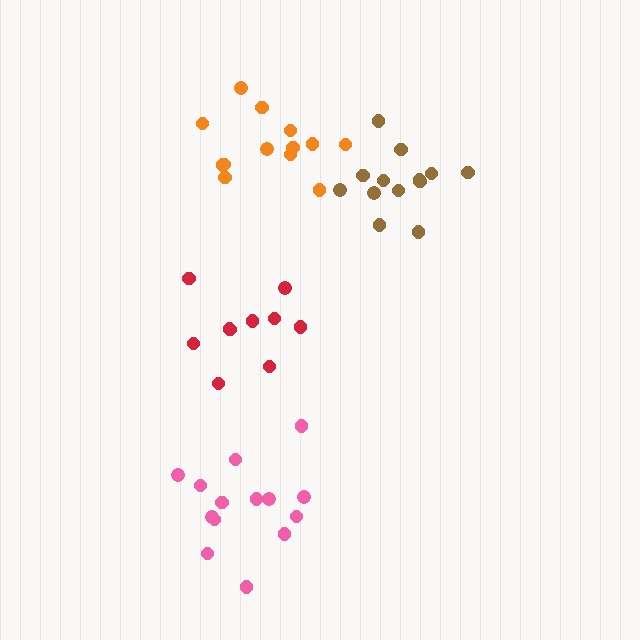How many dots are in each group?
Group 1: 14 dots, Group 2: 13 dots, Group 3: 10 dots, Group 4: 13 dots (50 total).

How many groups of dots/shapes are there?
There are 4 groups.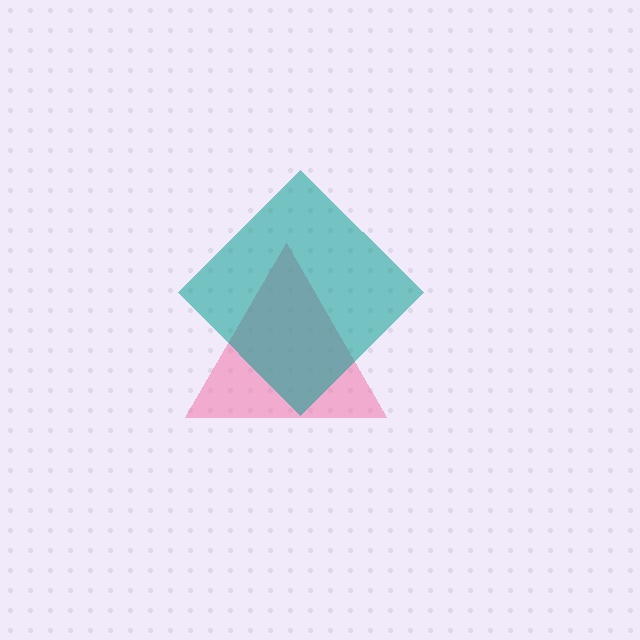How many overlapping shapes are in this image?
There are 2 overlapping shapes in the image.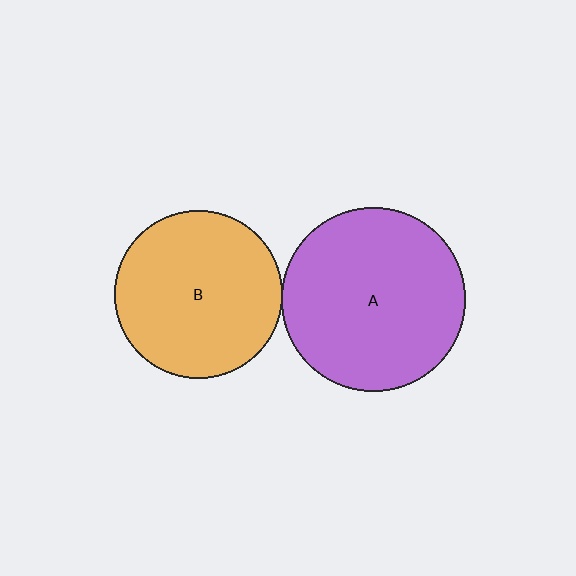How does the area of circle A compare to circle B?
Approximately 1.2 times.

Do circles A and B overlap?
Yes.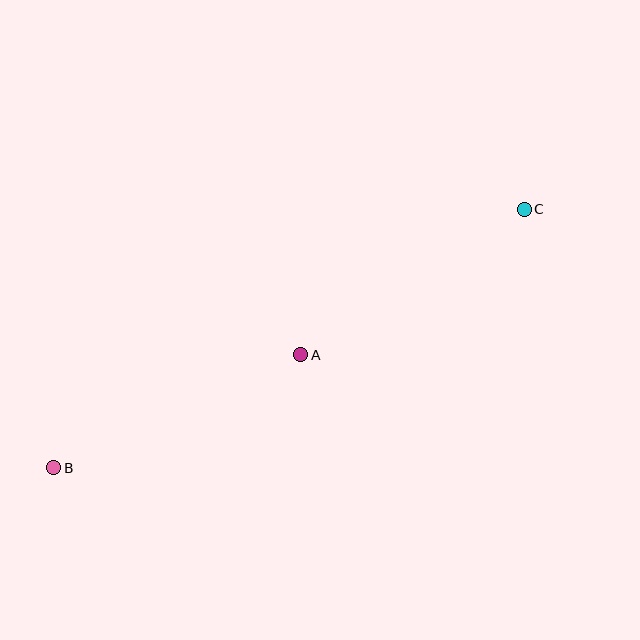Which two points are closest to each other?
Points A and C are closest to each other.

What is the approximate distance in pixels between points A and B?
The distance between A and B is approximately 271 pixels.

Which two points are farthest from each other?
Points B and C are farthest from each other.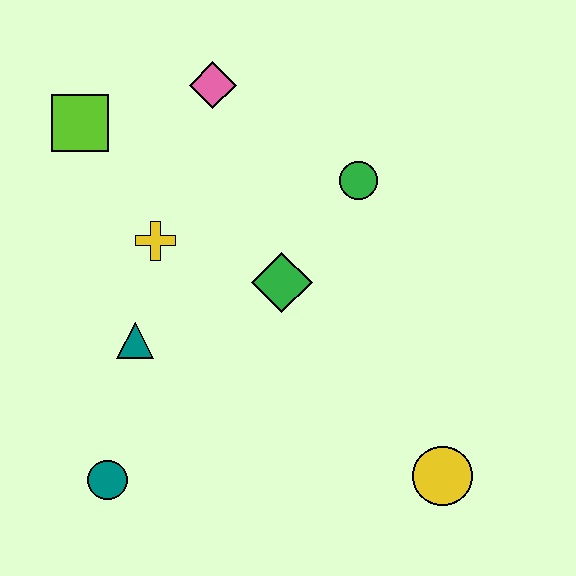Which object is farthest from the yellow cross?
The yellow circle is farthest from the yellow cross.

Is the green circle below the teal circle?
No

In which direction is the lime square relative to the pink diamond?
The lime square is to the left of the pink diamond.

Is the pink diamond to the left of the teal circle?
No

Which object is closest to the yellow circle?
The green diamond is closest to the yellow circle.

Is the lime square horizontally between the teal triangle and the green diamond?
No